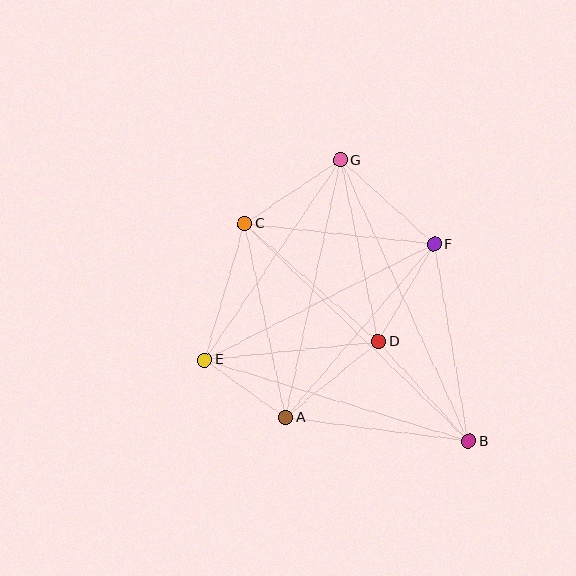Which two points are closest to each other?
Points A and E are closest to each other.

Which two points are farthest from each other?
Points B and C are farthest from each other.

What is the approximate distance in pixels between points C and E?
The distance between C and E is approximately 142 pixels.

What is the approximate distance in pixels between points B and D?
The distance between B and D is approximately 134 pixels.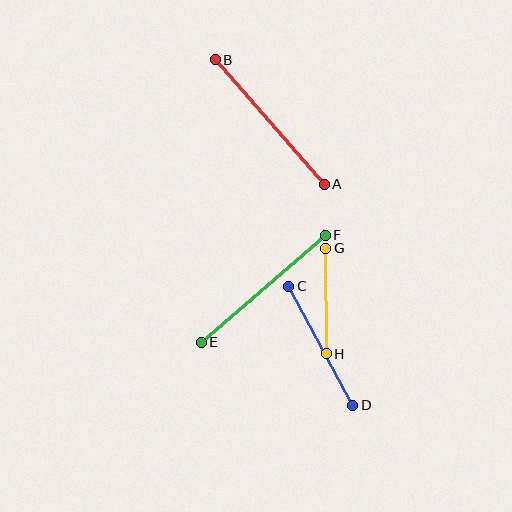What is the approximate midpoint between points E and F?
The midpoint is at approximately (263, 289) pixels.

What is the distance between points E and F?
The distance is approximately 163 pixels.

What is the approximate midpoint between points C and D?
The midpoint is at approximately (321, 346) pixels.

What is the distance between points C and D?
The distance is approximately 135 pixels.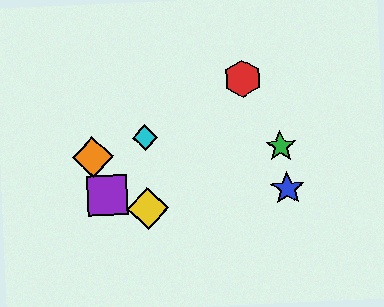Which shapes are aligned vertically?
The yellow diamond, the cyan diamond are aligned vertically.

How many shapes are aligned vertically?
2 shapes (the yellow diamond, the cyan diamond) are aligned vertically.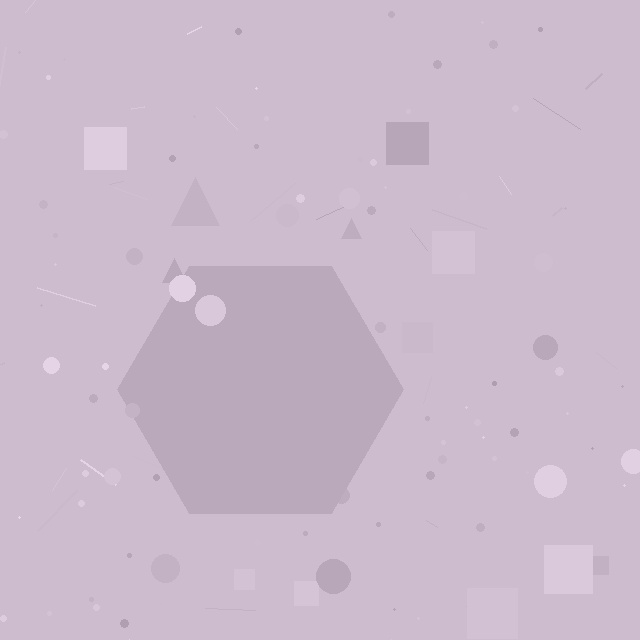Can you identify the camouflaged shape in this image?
The camouflaged shape is a hexagon.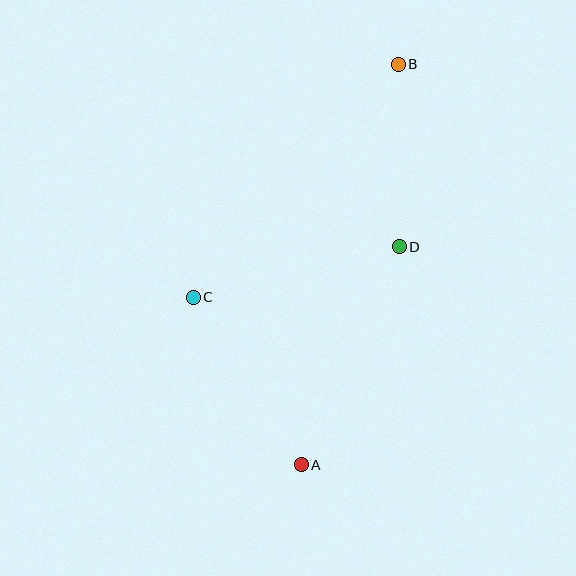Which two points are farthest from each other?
Points A and B are farthest from each other.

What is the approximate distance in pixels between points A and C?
The distance between A and C is approximately 199 pixels.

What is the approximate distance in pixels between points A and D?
The distance between A and D is approximately 239 pixels.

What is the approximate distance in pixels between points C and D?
The distance between C and D is approximately 212 pixels.